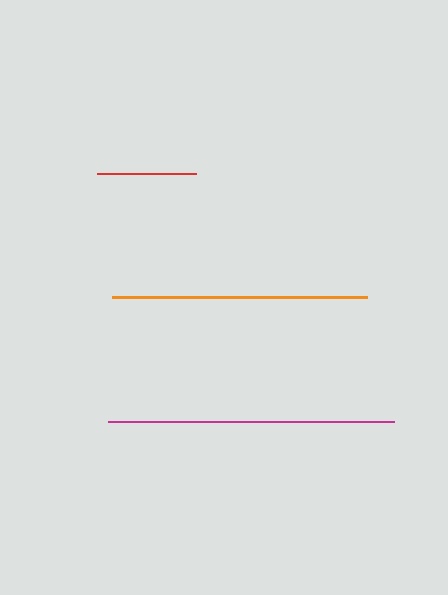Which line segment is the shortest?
The red line is the shortest at approximately 99 pixels.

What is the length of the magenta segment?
The magenta segment is approximately 286 pixels long.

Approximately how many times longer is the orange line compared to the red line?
The orange line is approximately 2.6 times the length of the red line.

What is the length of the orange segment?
The orange segment is approximately 255 pixels long.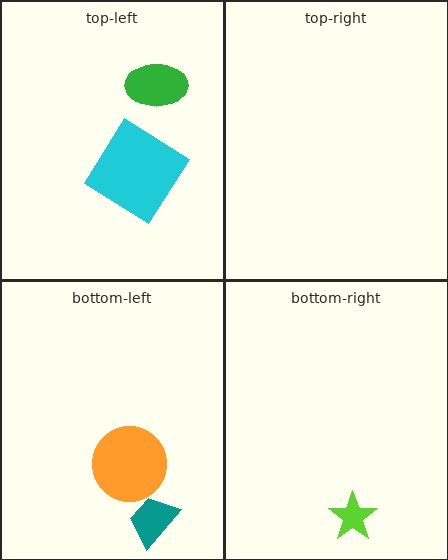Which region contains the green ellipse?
The top-left region.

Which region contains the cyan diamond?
The top-left region.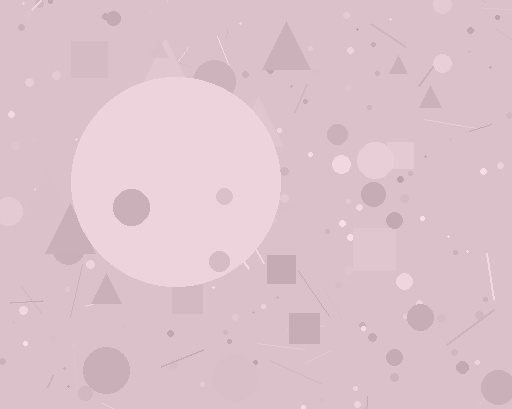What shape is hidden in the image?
A circle is hidden in the image.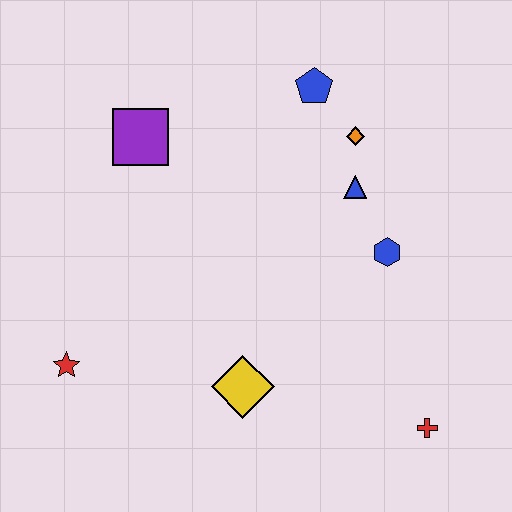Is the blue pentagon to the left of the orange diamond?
Yes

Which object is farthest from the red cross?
The purple square is farthest from the red cross.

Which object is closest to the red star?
The yellow diamond is closest to the red star.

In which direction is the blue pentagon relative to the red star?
The blue pentagon is above the red star.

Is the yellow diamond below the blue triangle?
Yes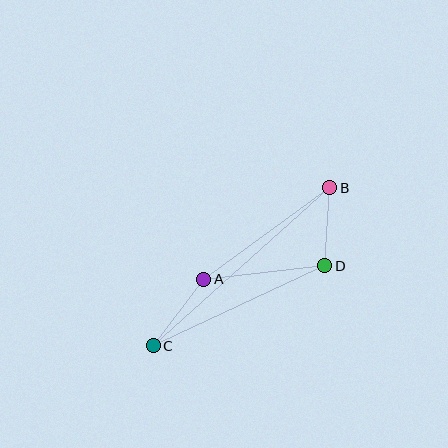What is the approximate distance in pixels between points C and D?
The distance between C and D is approximately 189 pixels.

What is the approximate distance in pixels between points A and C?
The distance between A and C is approximately 83 pixels.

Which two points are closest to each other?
Points B and D are closest to each other.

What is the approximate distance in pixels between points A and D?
The distance between A and D is approximately 122 pixels.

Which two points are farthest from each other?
Points B and C are farthest from each other.